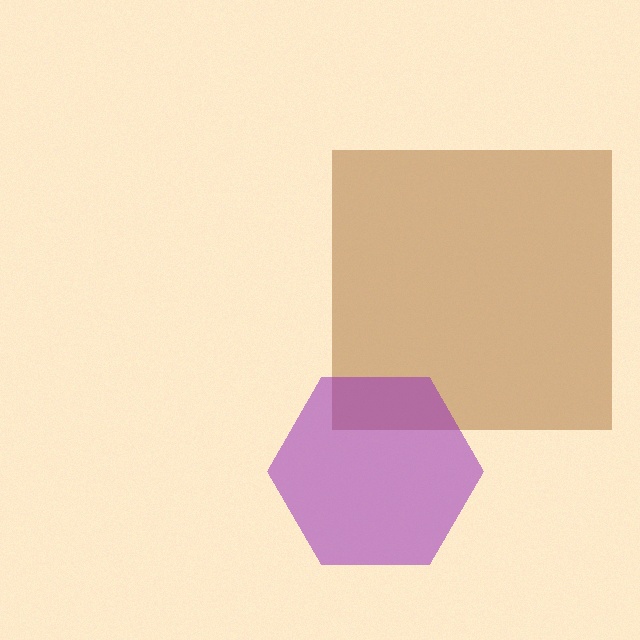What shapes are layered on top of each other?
The layered shapes are: a brown square, a purple hexagon.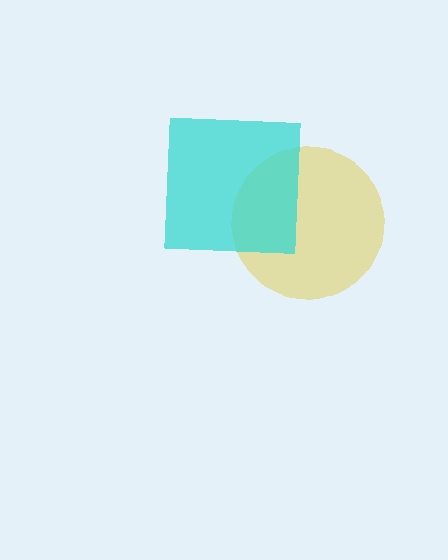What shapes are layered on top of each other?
The layered shapes are: a yellow circle, a cyan square.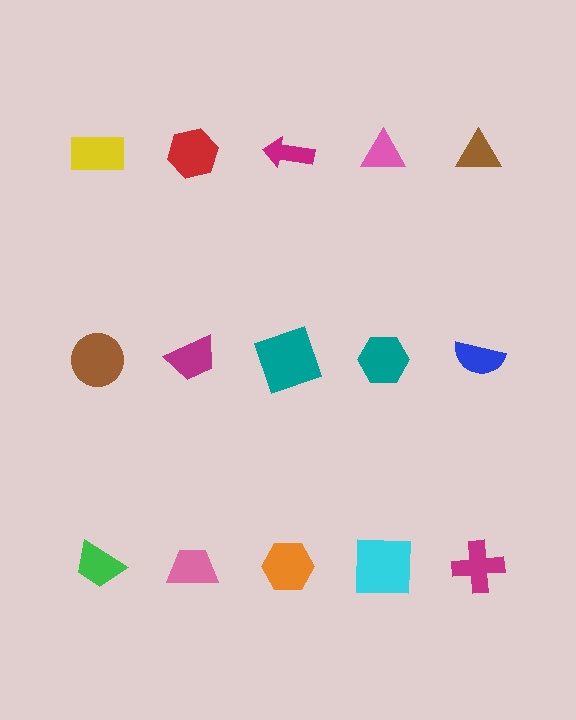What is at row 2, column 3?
A teal square.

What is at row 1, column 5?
A brown triangle.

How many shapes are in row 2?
5 shapes.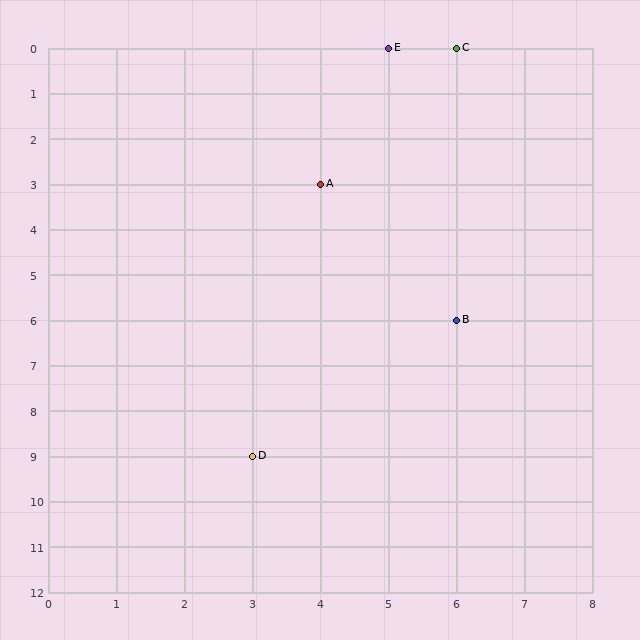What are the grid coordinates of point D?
Point D is at grid coordinates (3, 9).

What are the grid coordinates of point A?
Point A is at grid coordinates (4, 3).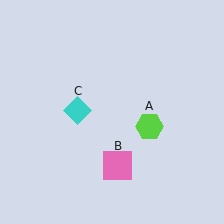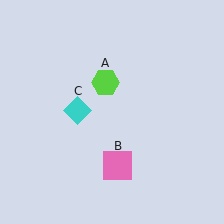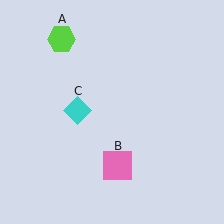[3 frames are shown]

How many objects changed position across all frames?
1 object changed position: lime hexagon (object A).